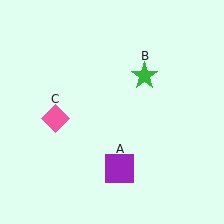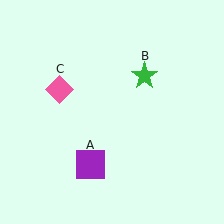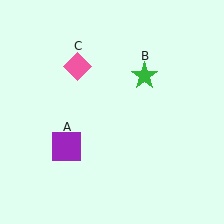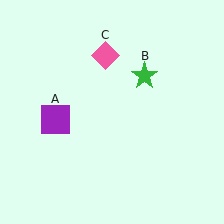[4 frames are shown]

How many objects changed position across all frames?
2 objects changed position: purple square (object A), pink diamond (object C).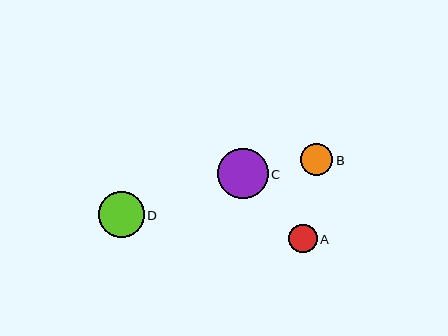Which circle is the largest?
Circle C is the largest with a size of approximately 51 pixels.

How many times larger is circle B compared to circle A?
Circle B is approximately 1.1 times the size of circle A.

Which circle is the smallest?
Circle A is the smallest with a size of approximately 29 pixels.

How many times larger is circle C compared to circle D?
Circle C is approximately 1.1 times the size of circle D.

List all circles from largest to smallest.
From largest to smallest: C, D, B, A.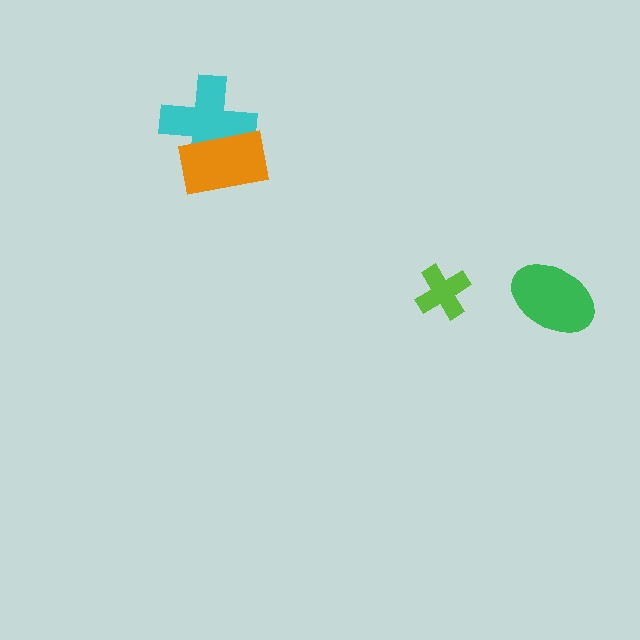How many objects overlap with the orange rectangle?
1 object overlaps with the orange rectangle.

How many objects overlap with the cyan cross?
1 object overlaps with the cyan cross.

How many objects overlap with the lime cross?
0 objects overlap with the lime cross.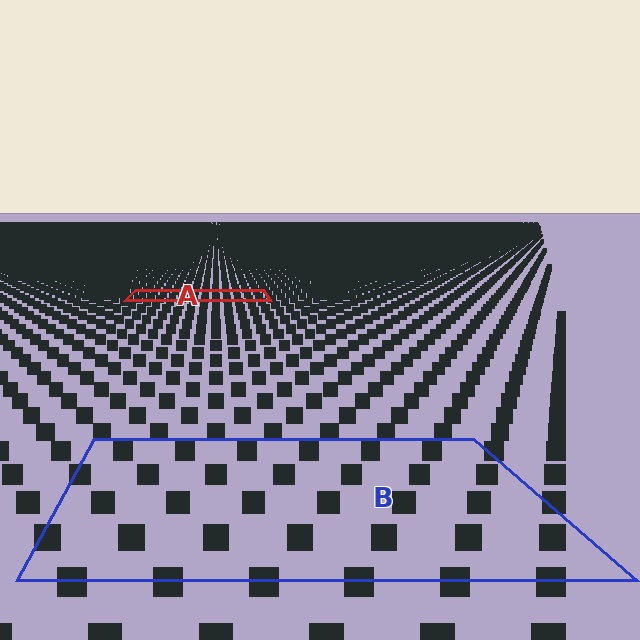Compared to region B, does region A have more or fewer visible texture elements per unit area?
Region A has more texture elements per unit area — they are packed more densely because it is farther away.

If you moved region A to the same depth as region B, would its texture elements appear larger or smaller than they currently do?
They would appear larger. At a closer depth, the same texture elements are projected at a bigger on-screen size.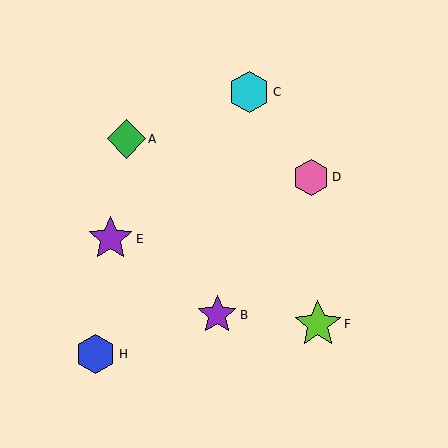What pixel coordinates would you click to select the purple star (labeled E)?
Click at (110, 239) to select the purple star E.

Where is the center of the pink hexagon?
The center of the pink hexagon is at (311, 177).